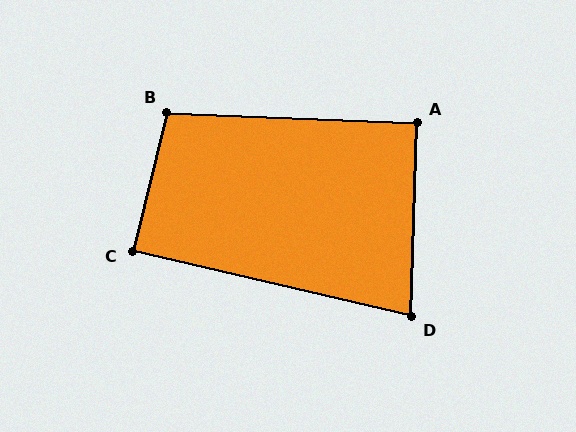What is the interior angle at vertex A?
Approximately 91 degrees (approximately right).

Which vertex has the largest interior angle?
B, at approximately 101 degrees.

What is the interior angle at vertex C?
Approximately 89 degrees (approximately right).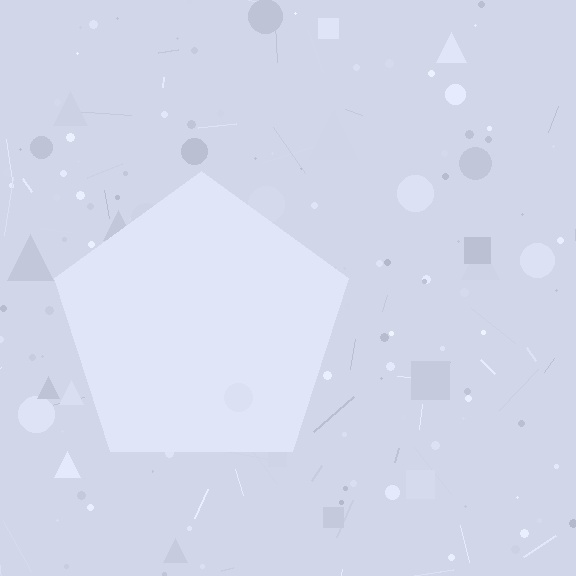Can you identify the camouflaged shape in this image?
The camouflaged shape is a pentagon.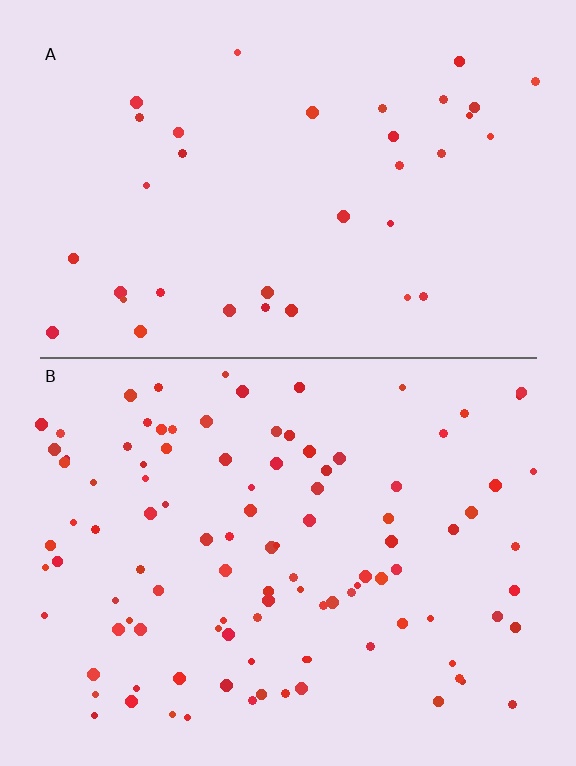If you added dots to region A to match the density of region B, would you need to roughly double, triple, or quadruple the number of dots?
Approximately triple.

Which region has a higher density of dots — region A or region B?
B (the bottom).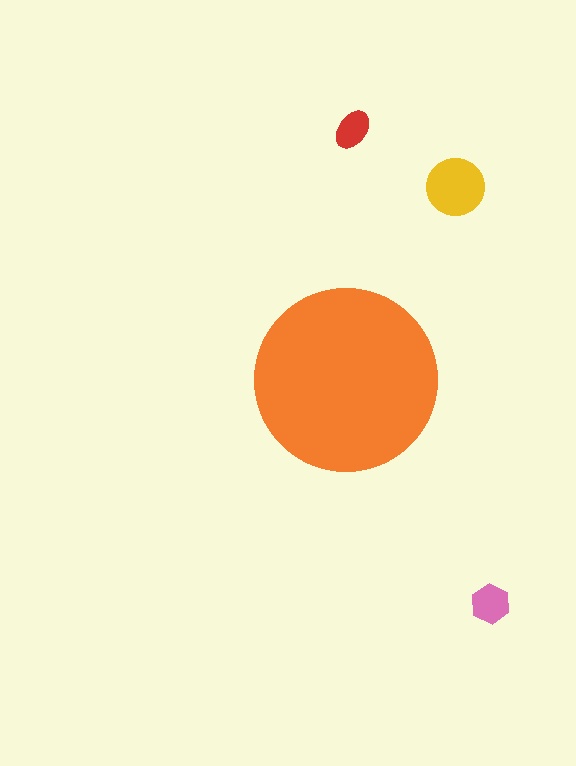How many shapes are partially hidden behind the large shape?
0 shapes are partially hidden.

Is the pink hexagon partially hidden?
No, the pink hexagon is fully visible.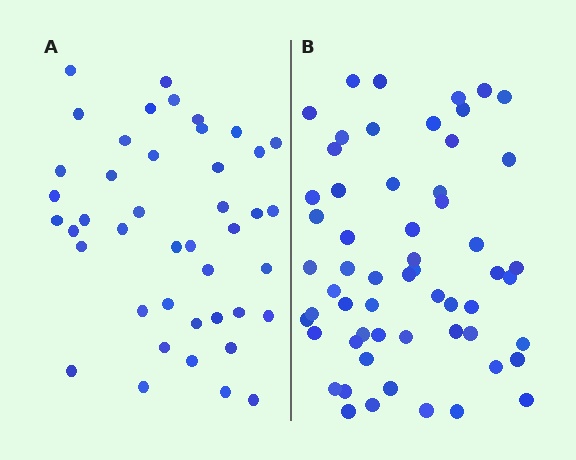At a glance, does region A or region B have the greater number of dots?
Region B (the right region) has more dots.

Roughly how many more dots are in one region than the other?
Region B has approximately 15 more dots than region A.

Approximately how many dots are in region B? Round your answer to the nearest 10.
About 60 dots. (The exact count is 58, which rounds to 60.)